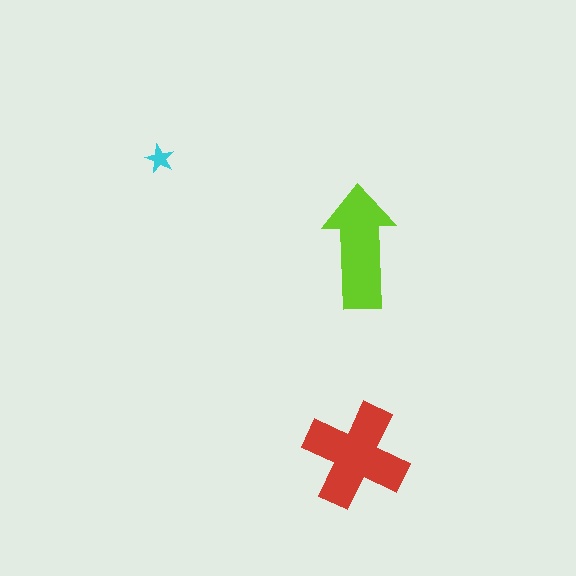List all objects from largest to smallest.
The red cross, the lime arrow, the cyan star.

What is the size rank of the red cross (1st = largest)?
1st.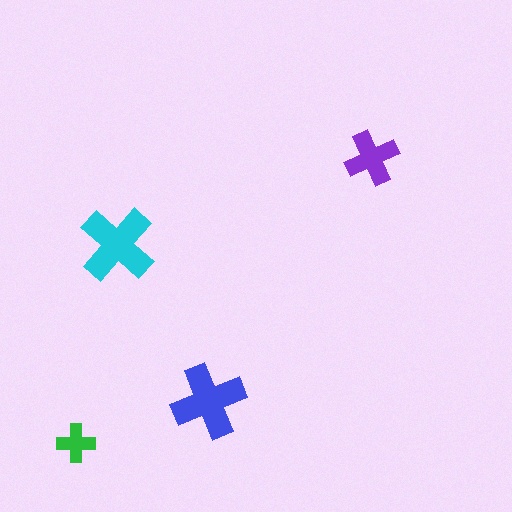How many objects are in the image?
There are 4 objects in the image.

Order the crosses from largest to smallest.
the cyan one, the blue one, the purple one, the green one.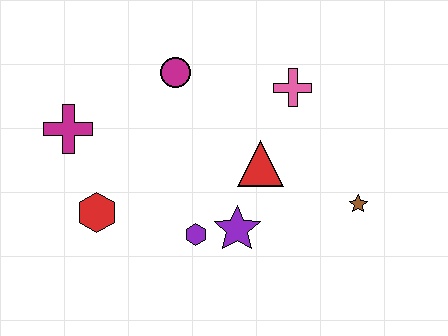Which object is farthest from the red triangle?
The magenta cross is farthest from the red triangle.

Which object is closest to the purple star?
The purple hexagon is closest to the purple star.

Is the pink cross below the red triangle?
No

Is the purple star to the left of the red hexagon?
No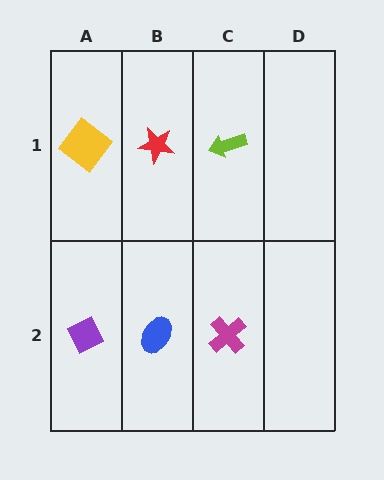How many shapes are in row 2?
3 shapes.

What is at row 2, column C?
A magenta cross.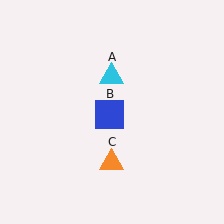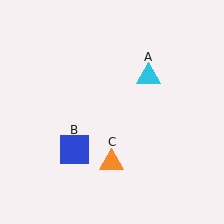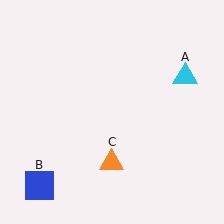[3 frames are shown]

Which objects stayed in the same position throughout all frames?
Orange triangle (object C) remained stationary.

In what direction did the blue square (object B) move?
The blue square (object B) moved down and to the left.